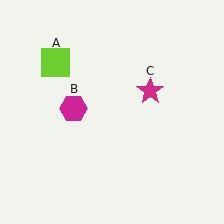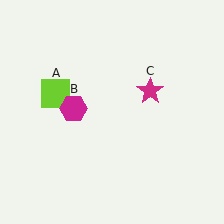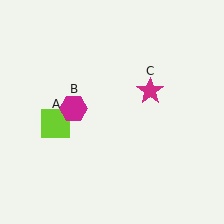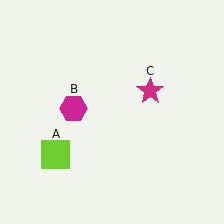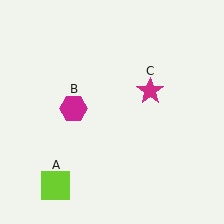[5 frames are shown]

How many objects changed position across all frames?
1 object changed position: lime square (object A).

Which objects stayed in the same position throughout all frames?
Magenta hexagon (object B) and magenta star (object C) remained stationary.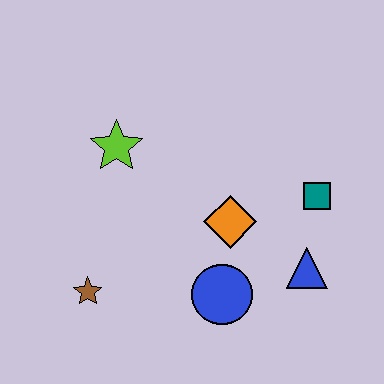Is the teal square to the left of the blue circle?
No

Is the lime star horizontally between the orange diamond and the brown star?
Yes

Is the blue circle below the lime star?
Yes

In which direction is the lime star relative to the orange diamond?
The lime star is to the left of the orange diamond.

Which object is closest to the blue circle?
The orange diamond is closest to the blue circle.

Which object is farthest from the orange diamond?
The brown star is farthest from the orange diamond.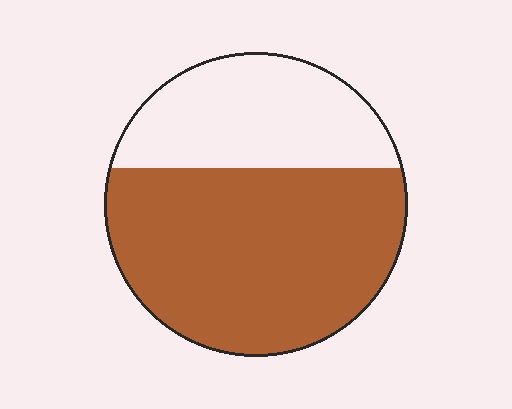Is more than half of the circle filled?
Yes.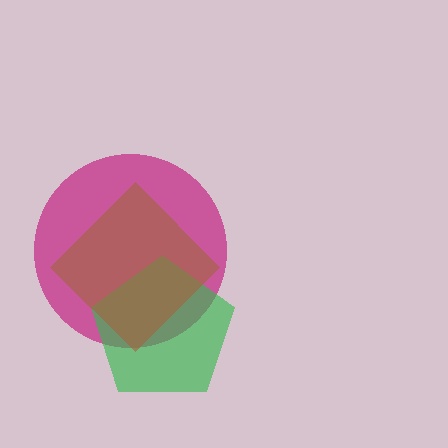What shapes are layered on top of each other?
The layered shapes are: a magenta circle, a green pentagon, a brown diamond.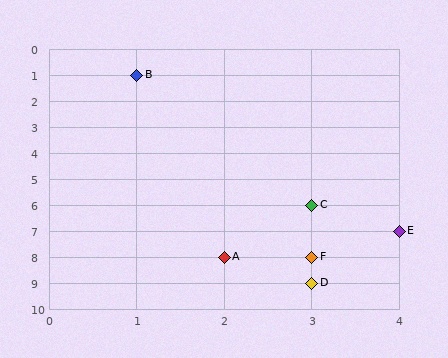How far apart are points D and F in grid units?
Points D and F are 1 row apart.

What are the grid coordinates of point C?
Point C is at grid coordinates (3, 6).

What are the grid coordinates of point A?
Point A is at grid coordinates (2, 8).